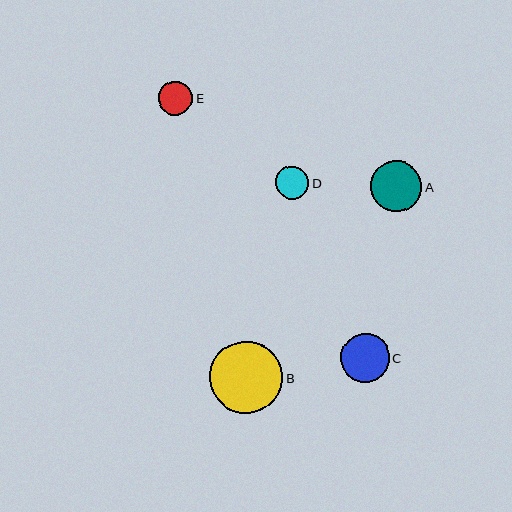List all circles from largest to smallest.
From largest to smallest: B, A, C, E, D.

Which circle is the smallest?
Circle D is the smallest with a size of approximately 33 pixels.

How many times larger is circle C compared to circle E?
Circle C is approximately 1.4 times the size of circle E.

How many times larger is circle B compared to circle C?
Circle B is approximately 1.5 times the size of circle C.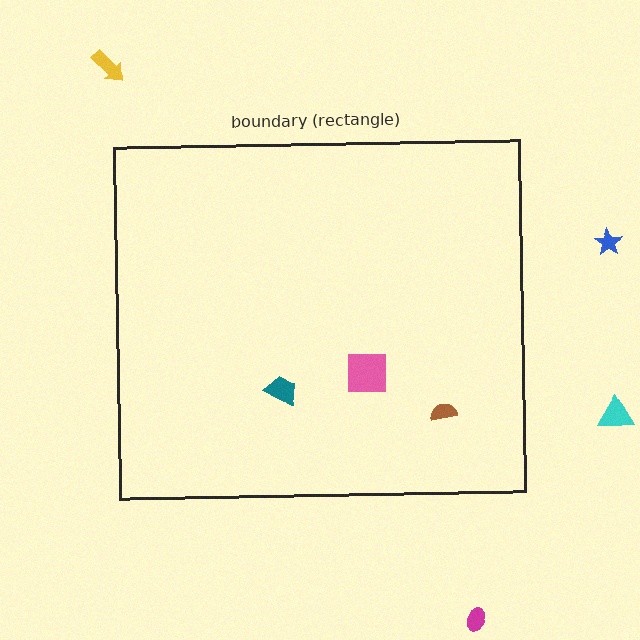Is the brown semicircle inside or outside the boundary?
Inside.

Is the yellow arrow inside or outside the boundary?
Outside.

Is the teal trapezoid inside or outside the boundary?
Inside.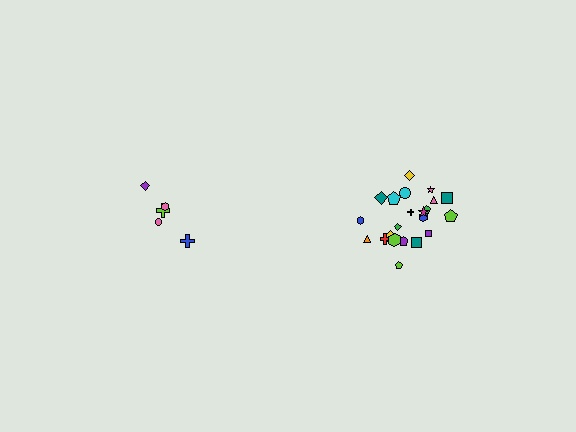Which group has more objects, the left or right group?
The right group.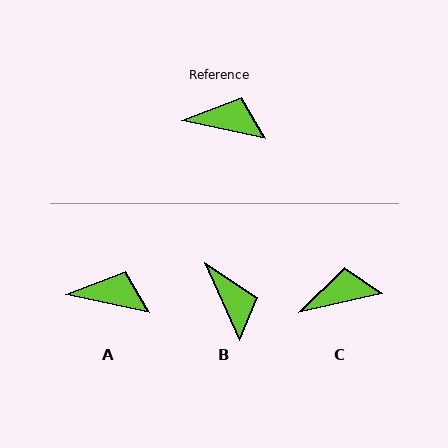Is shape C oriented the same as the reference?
No, it is off by about 25 degrees.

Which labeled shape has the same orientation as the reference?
A.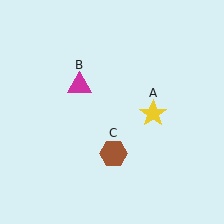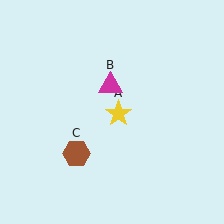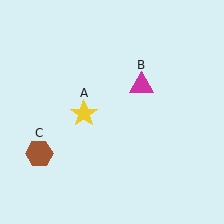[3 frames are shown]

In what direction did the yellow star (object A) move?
The yellow star (object A) moved left.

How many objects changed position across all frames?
3 objects changed position: yellow star (object A), magenta triangle (object B), brown hexagon (object C).